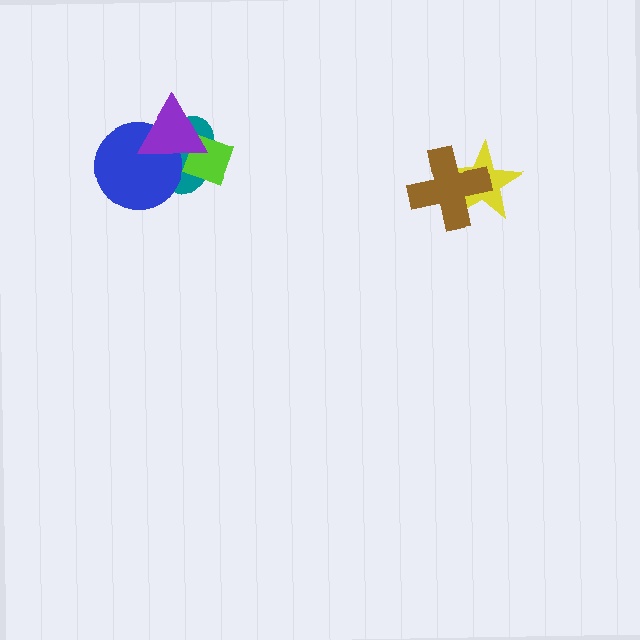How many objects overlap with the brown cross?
1 object overlaps with the brown cross.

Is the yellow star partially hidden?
Yes, it is partially covered by another shape.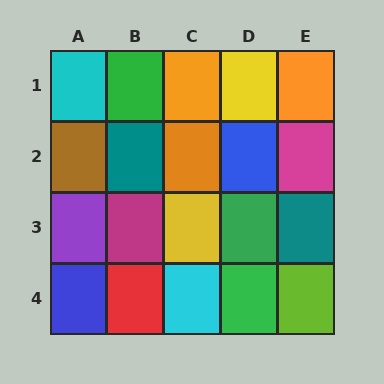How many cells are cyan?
2 cells are cyan.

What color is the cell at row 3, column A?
Purple.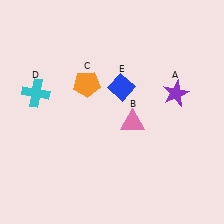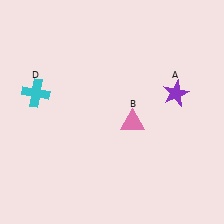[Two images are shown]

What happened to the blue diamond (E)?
The blue diamond (E) was removed in Image 2. It was in the top-right area of Image 1.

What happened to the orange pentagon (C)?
The orange pentagon (C) was removed in Image 2. It was in the top-left area of Image 1.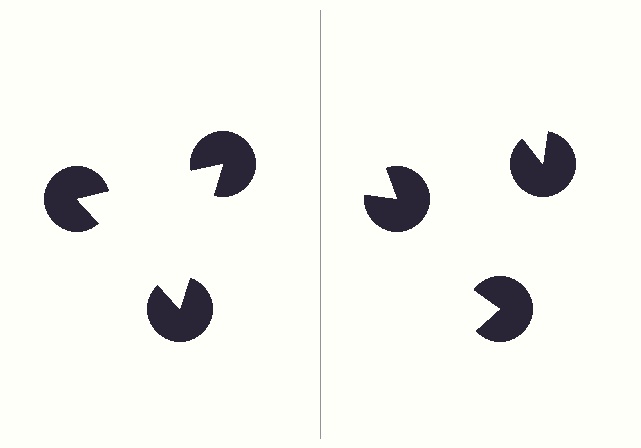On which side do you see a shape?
An illusory triangle appears on the left side. On the right side the wedge cuts are rotated, so no coherent shape forms.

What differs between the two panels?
The pac-man discs are positioned identically on both sides; only the wedge orientations differ. On the left they align to a triangle; on the right they are misaligned.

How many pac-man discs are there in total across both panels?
6 — 3 on each side.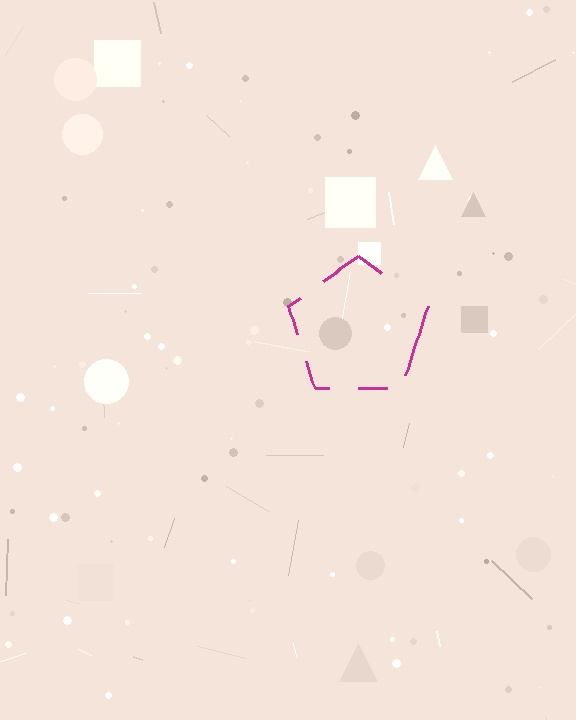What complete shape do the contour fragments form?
The contour fragments form a pentagon.